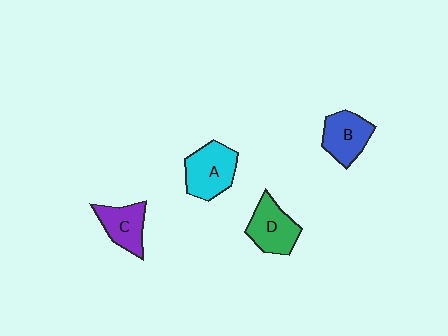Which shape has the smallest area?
Shape C (purple).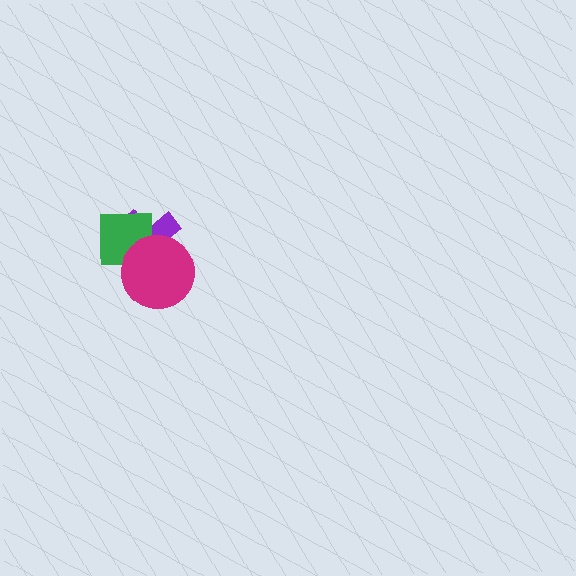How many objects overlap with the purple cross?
2 objects overlap with the purple cross.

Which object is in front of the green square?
The magenta circle is in front of the green square.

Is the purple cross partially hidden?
Yes, it is partially covered by another shape.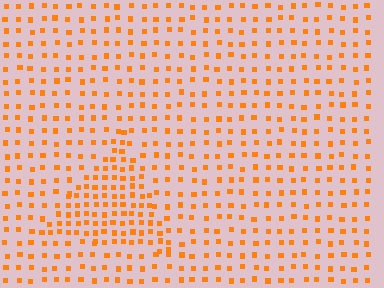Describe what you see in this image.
The image contains small orange elements arranged at two different densities. A triangle-shaped region is visible where the elements are more densely packed than the surrounding area.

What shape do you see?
I see a triangle.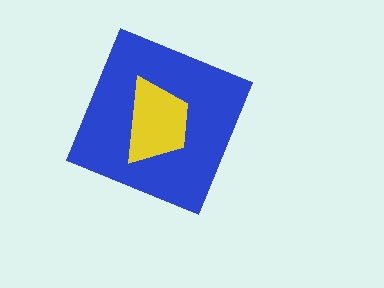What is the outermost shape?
The blue diamond.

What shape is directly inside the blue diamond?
The yellow trapezoid.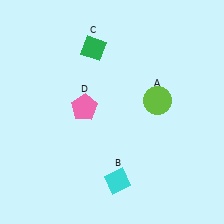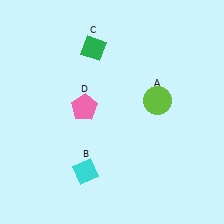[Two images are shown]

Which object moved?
The cyan diamond (B) moved left.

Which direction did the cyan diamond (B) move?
The cyan diamond (B) moved left.